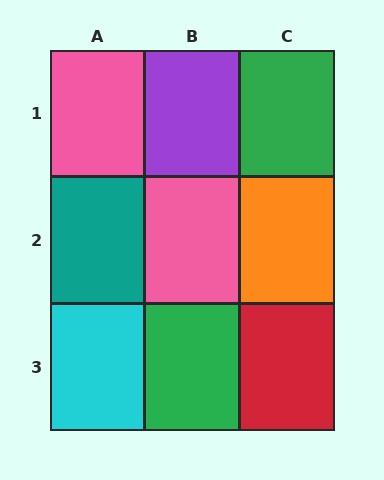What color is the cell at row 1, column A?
Pink.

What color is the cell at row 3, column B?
Green.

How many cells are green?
2 cells are green.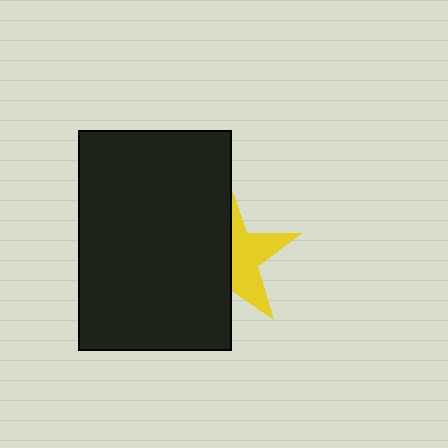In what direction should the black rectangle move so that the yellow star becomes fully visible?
The black rectangle should move left. That is the shortest direction to clear the overlap and leave the yellow star fully visible.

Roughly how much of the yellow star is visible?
About half of it is visible (roughly 45%).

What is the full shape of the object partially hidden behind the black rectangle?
The partially hidden object is a yellow star.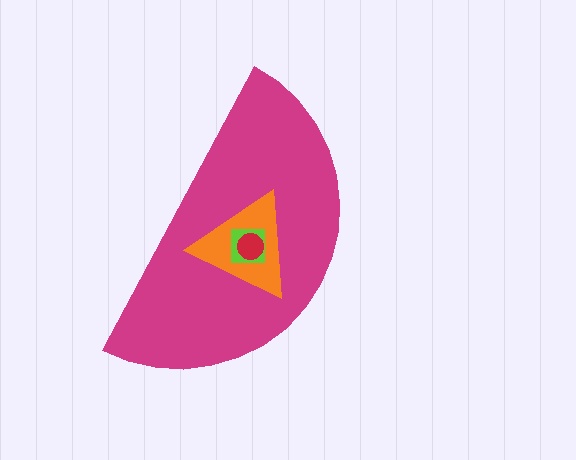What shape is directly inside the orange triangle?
The lime square.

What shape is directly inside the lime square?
The red circle.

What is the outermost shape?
The magenta semicircle.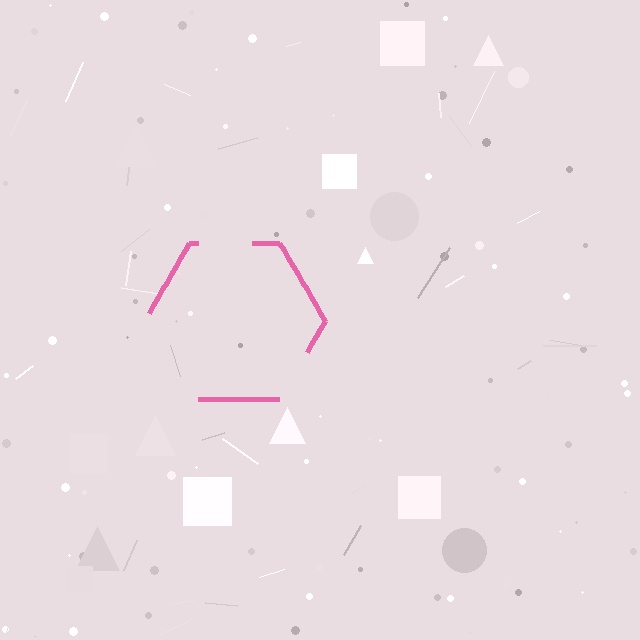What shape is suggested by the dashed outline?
The dashed outline suggests a hexagon.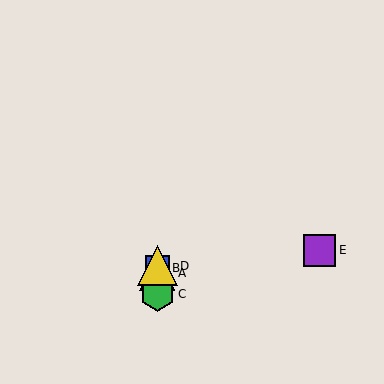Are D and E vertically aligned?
No, D is at x≈157 and E is at x≈320.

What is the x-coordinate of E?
Object E is at x≈320.